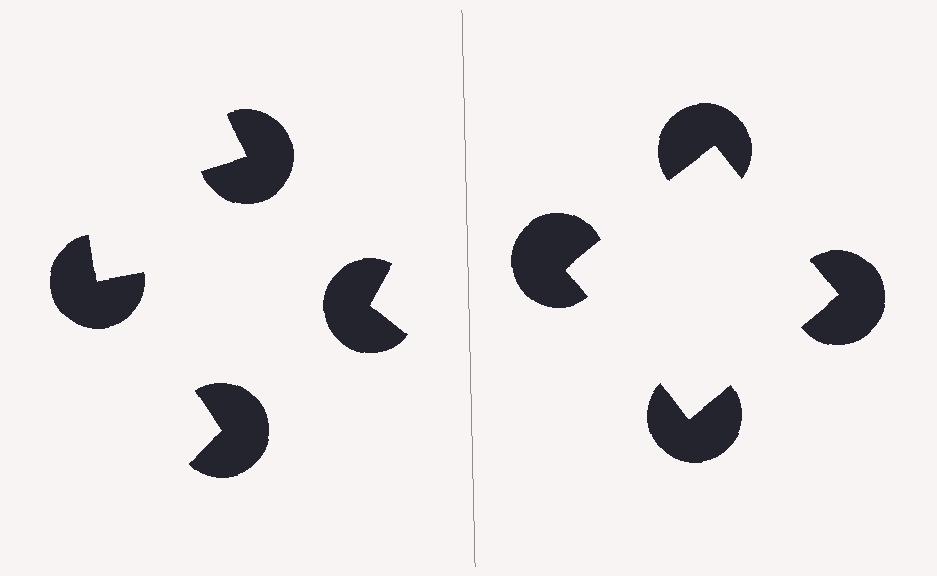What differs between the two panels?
The pac-man discs are positioned identically on both sides; only the wedge orientations differ. On the right they align to a square; on the left they are misaligned.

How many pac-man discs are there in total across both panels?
8 — 4 on each side.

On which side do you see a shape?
An illusory square appears on the right side. On the left side the wedge cuts are rotated, so no coherent shape forms.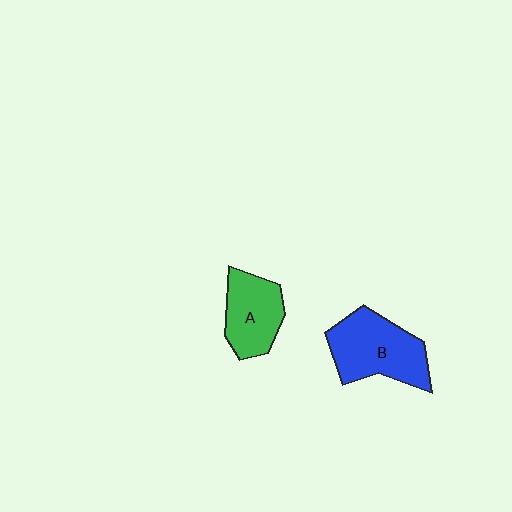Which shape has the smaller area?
Shape A (green).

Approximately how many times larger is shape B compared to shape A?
Approximately 1.3 times.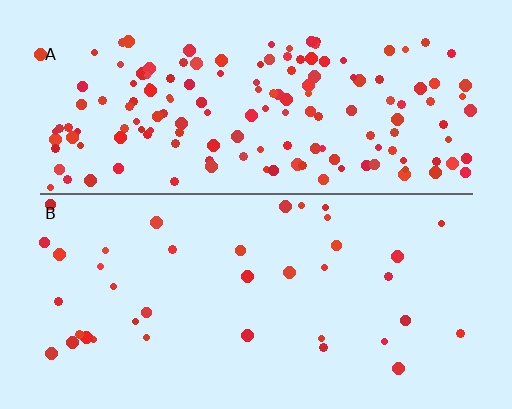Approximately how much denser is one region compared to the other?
Approximately 4.1× — region A over region B.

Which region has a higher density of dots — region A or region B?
A (the top).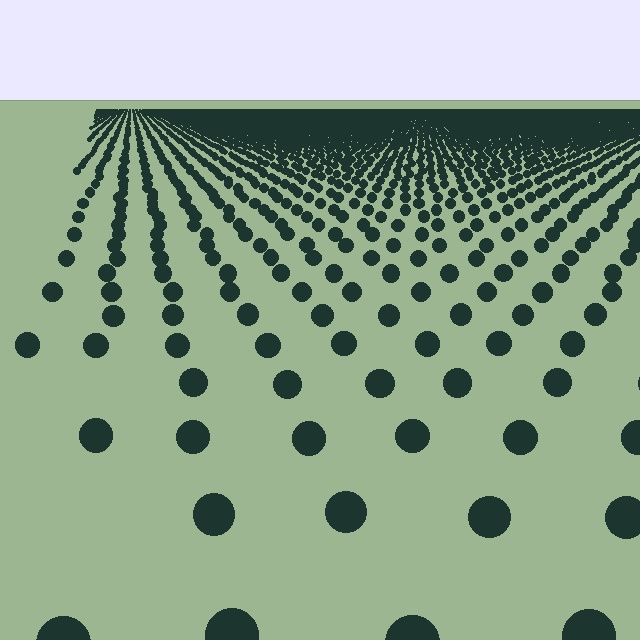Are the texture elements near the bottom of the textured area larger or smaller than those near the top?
Larger. Near the bottom, elements are closer to the viewer and appear at a bigger on-screen size.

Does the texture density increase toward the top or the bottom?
Density increases toward the top.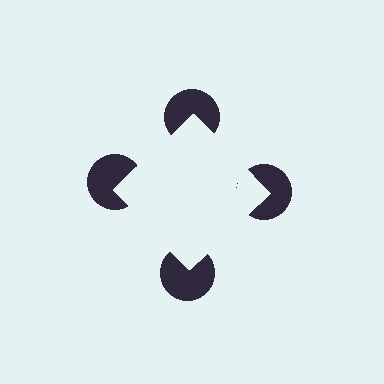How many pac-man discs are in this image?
There are 4 — one at each vertex of the illusory square.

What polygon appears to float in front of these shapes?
An illusory square — its edges are inferred from the aligned wedge cuts in the pac-man discs, not physically drawn.